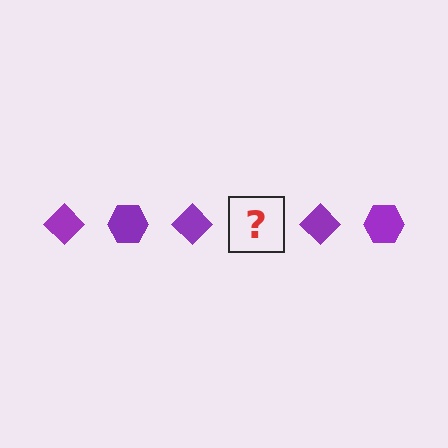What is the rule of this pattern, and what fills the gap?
The rule is that the pattern cycles through diamond, hexagon shapes in purple. The gap should be filled with a purple hexagon.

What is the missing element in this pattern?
The missing element is a purple hexagon.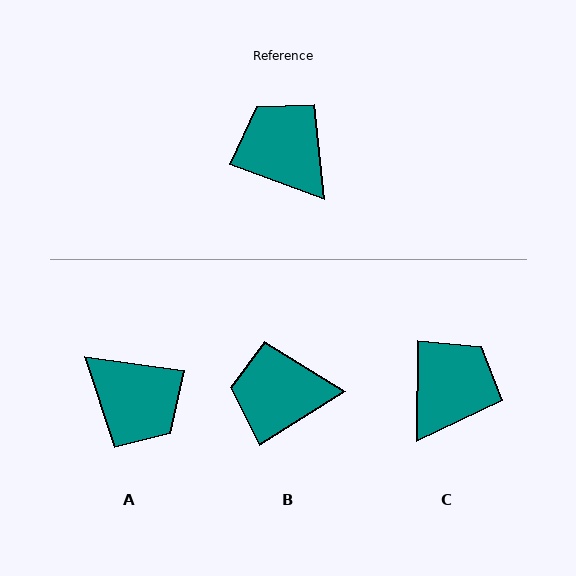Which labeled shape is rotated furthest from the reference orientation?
A, about 168 degrees away.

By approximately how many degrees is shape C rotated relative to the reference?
Approximately 70 degrees clockwise.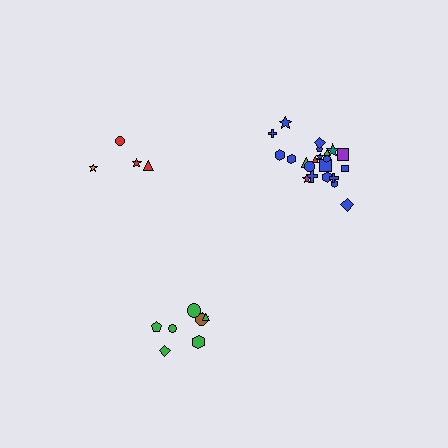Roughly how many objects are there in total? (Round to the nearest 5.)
Roughly 35 objects in total.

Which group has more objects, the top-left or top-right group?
The top-right group.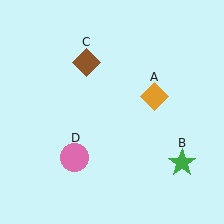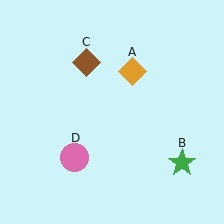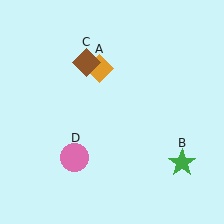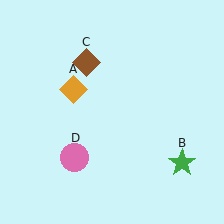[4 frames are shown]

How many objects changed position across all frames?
1 object changed position: orange diamond (object A).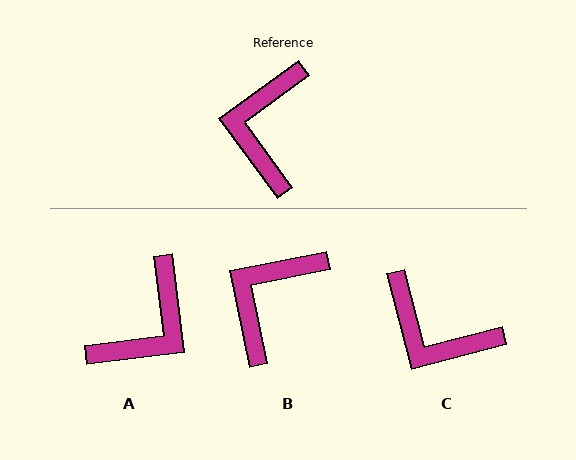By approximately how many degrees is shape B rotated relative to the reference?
Approximately 25 degrees clockwise.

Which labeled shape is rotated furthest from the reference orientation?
A, about 151 degrees away.